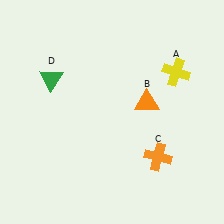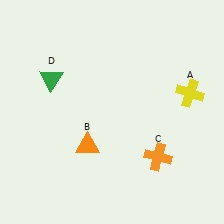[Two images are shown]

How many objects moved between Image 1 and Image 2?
2 objects moved between the two images.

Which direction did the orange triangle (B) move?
The orange triangle (B) moved left.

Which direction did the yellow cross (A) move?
The yellow cross (A) moved down.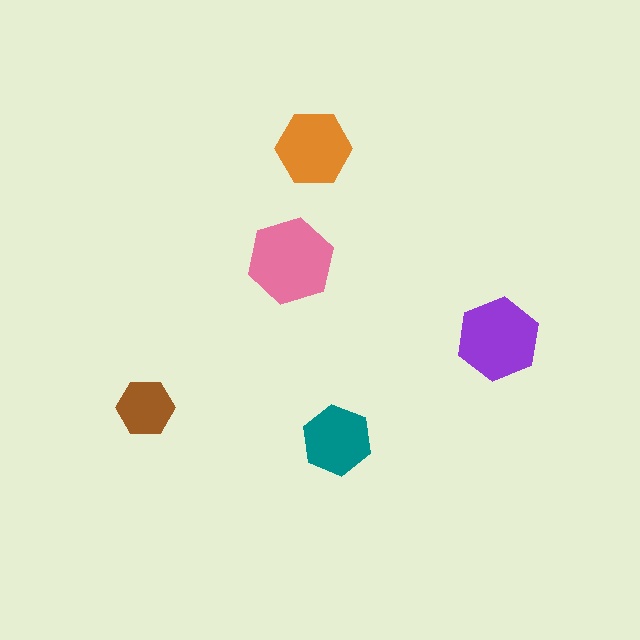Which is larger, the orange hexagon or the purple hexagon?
The purple one.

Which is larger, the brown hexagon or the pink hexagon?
The pink one.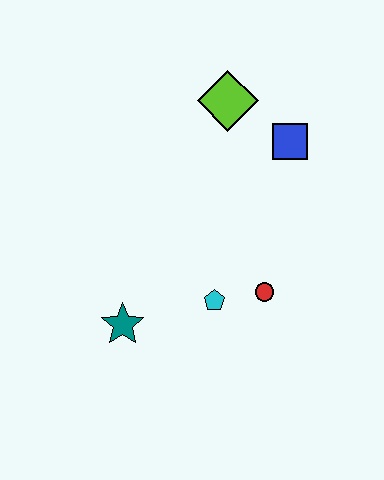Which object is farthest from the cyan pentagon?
The lime diamond is farthest from the cyan pentagon.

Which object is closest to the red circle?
The cyan pentagon is closest to the red circle.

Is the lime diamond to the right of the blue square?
No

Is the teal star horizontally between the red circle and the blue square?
No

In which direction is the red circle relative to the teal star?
The red circle is to the right of the teal star.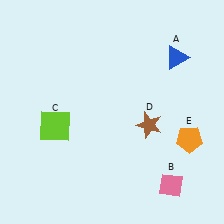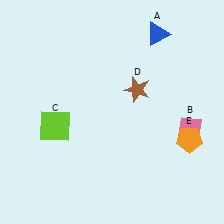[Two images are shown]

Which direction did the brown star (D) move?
The brown star (D) moved up.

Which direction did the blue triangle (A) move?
The blue triangle (A) moved up.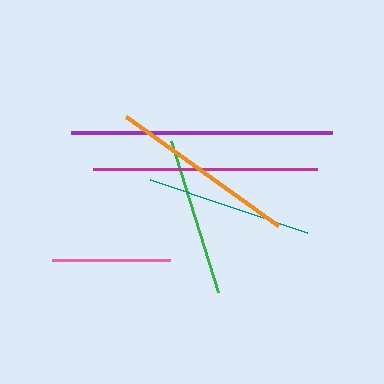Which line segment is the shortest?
The pink line is the shortest at approximately 118 pixels.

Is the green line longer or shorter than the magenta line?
The magenta line is longer than the green line.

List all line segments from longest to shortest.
From longest to shortest: purple, magenta, orange, teal, green, pink.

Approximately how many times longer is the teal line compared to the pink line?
The teal line is approximately 1.4 times the length of the pink line.